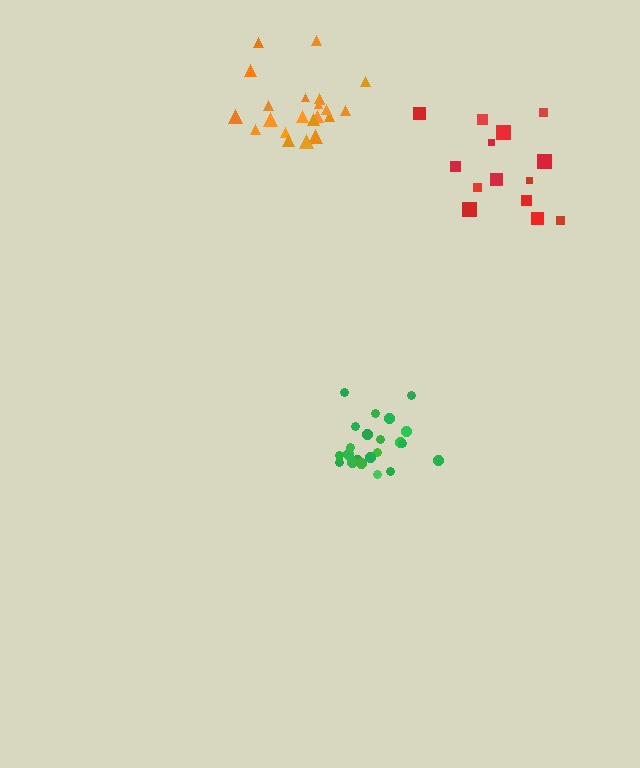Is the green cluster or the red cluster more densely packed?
Green.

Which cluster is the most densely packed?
Green.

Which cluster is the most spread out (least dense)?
Red.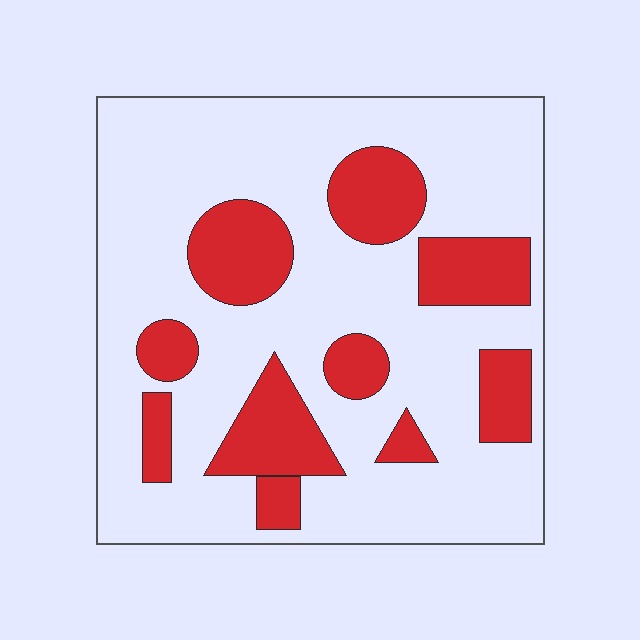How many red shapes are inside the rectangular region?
10.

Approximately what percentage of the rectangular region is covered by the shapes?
Approximately 25%.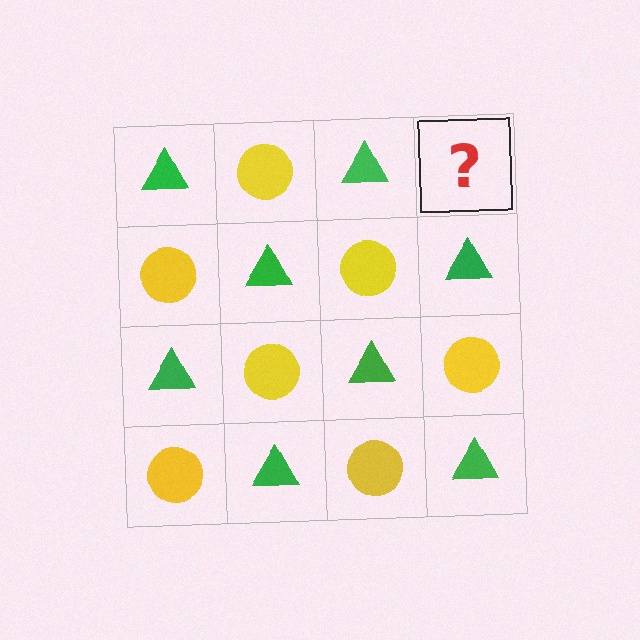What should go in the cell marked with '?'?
The missing cell should contain a yellow circle.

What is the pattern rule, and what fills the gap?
The rule is that it alternates green triangle and yellow circle in a checkerboard pattern. The gap should be filled with a yellow circle.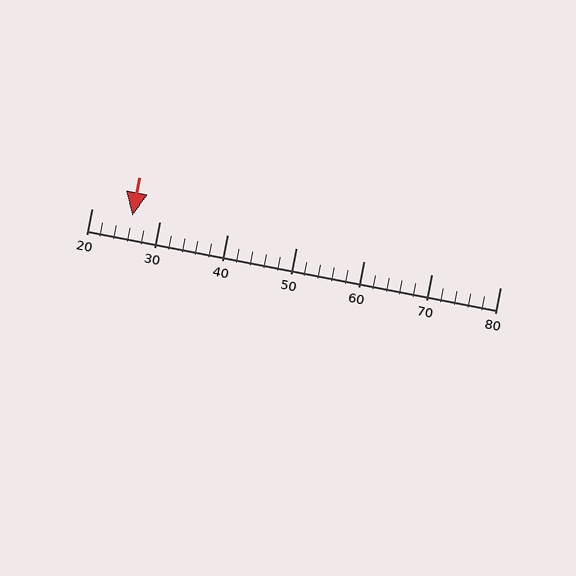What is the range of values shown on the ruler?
The ruler shows values from 20 to 80.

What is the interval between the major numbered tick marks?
The major tick marks are spaced 10 units apart.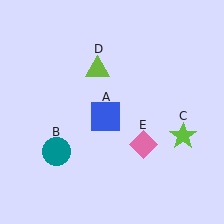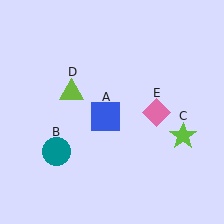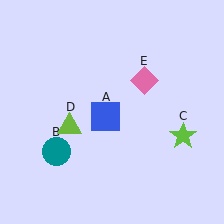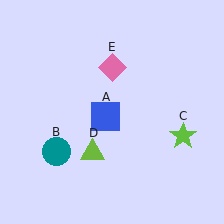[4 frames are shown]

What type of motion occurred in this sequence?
The lime triangle (object D), pink diamond (object E) rotated counterclockwise around the center of the scene.